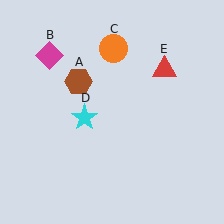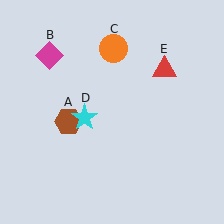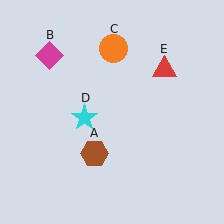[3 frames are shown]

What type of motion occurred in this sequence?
The brown hexagon (object A) rotated counterclockwise around the center of the scene.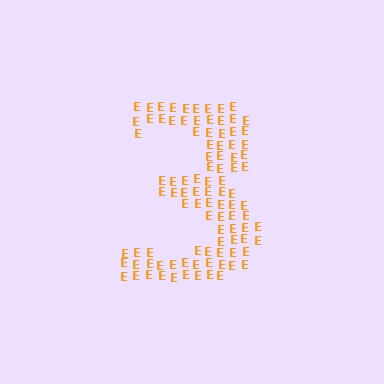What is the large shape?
The large shape is the digit 3.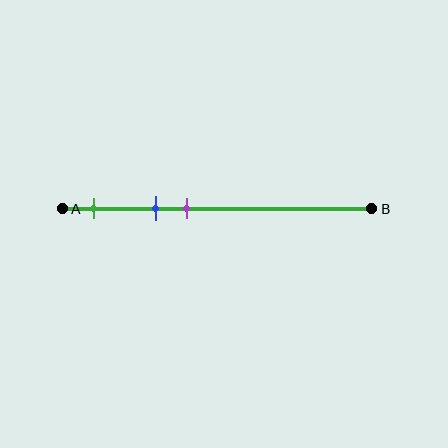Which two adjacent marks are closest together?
The blue and purple marks are the closest adjacent pair.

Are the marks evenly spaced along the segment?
Yes, the marks are approximately evenly spaced.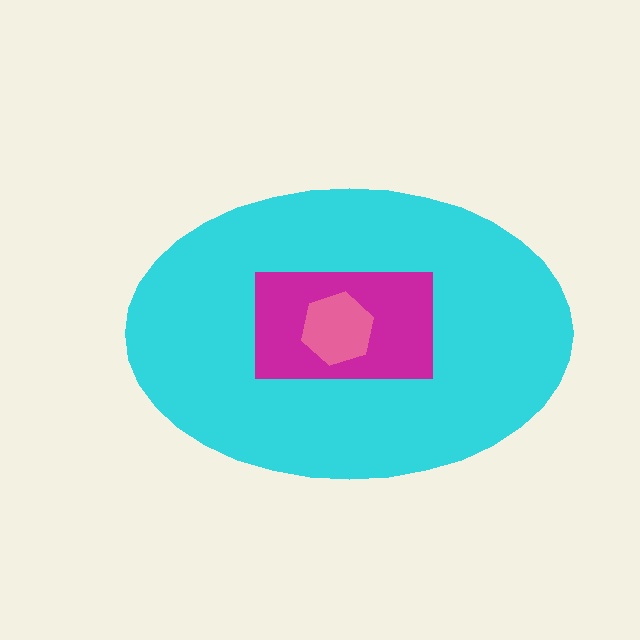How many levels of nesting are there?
3.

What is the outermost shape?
The cyan ellipse.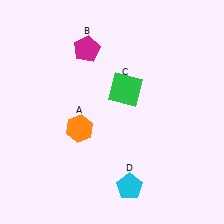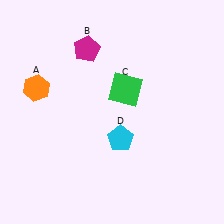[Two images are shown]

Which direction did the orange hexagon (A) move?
The orange hexagon (A) moved left.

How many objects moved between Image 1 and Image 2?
2 objects moved between the two images.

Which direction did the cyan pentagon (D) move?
The cyan pentagon (D) moved up.